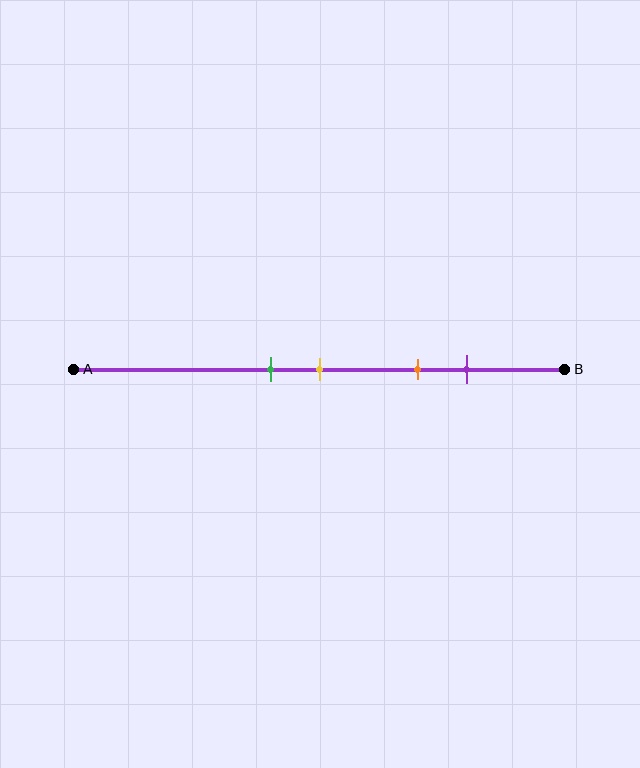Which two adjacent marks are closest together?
The green and yellow marks are the closest adjacent pair.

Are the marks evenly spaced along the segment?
No, the marks are not evenly spaced.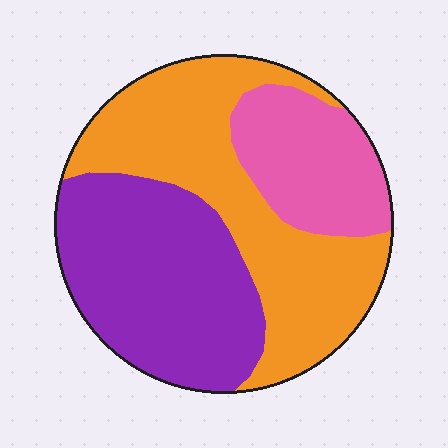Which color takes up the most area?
Orange, at roughly 40%.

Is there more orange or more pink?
Orange.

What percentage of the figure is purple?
Purple covers around 40% of the figure.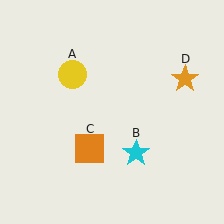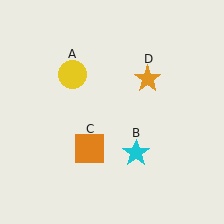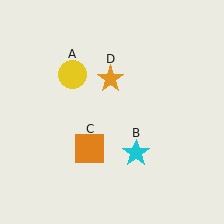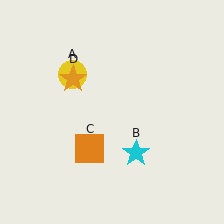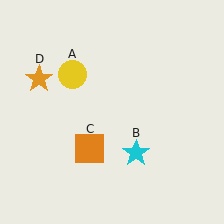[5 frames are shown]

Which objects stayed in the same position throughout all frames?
Yellow circle (object A) and cyan star (object B) and orange square (object C) remained stationary.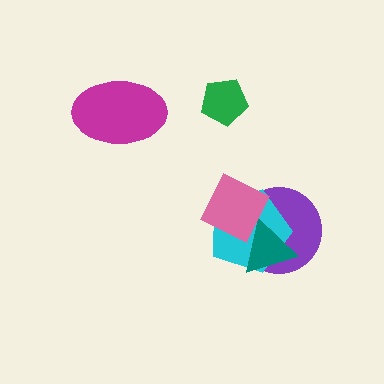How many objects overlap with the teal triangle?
2 objects overlap with the teal triangle.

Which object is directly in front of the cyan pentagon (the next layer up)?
The teal triangle is directly in front of the cyan pentagon.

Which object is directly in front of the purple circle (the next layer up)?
The cyan pentagon is directly in front of the purple circle.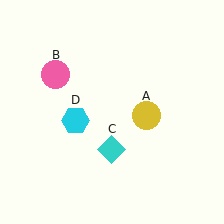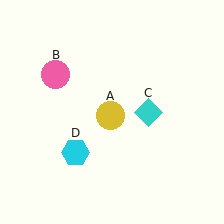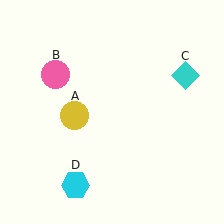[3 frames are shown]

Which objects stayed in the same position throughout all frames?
Pink circle (object B) remained stationary.